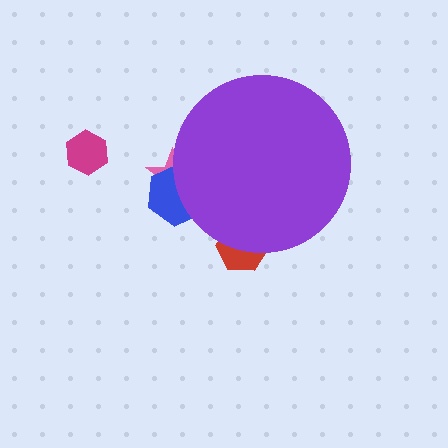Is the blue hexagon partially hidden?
Yes, the blue hexagon is partially hidden behind the purple circle.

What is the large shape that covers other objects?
A purple circle.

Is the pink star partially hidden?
Yes, the pink star is partially hidden behind the purple circle.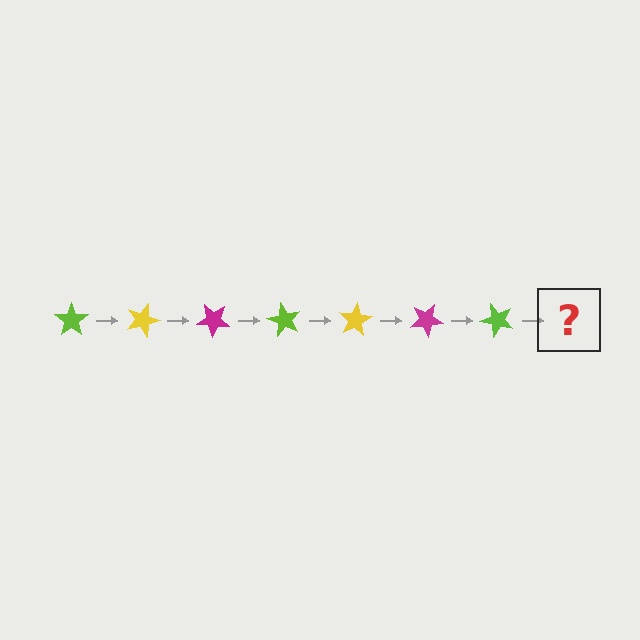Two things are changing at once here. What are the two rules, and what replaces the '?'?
The two rules are that it rotates 20 degrees each step and the color cycles through lime, yellow, and magenta. The '?' should be a yellow star, rotated 140 degrees from the start.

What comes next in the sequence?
The next element should be a yellow star, rotated 140 degrees from the start.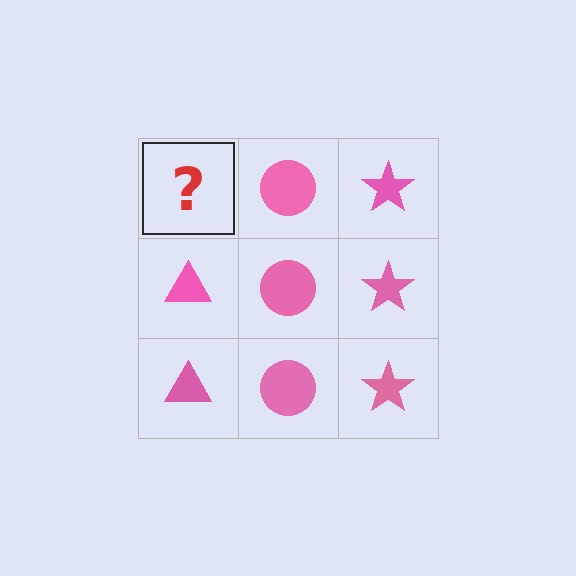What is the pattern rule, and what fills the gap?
The rule is that each column has a consistent shape. The gap should be filled with a pink triangle.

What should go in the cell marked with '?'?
The missing cell should contain a pink triangle.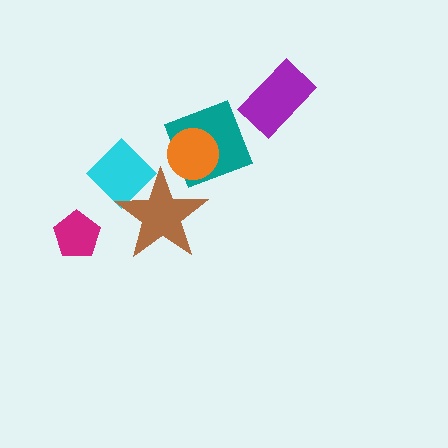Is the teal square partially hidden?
Yes, it is partially covered by another shape.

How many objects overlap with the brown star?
1 object overlaps with the brown star.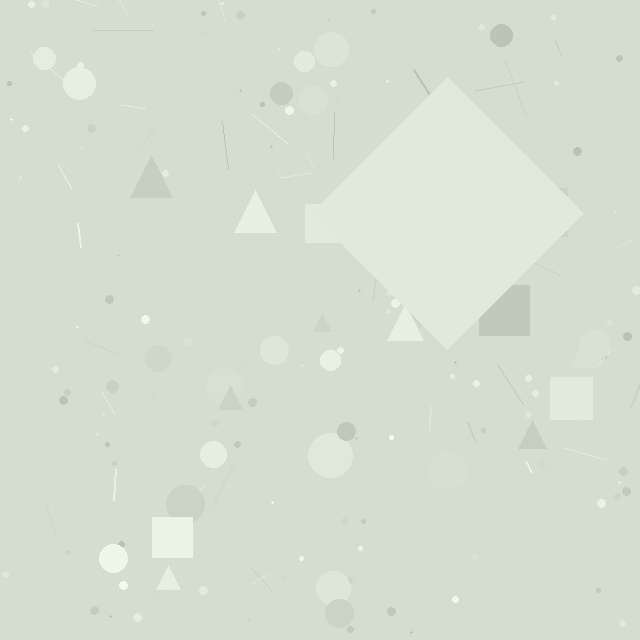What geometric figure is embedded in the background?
A diamond is embedded in the background.